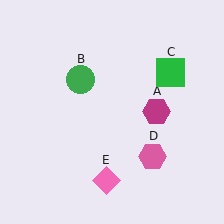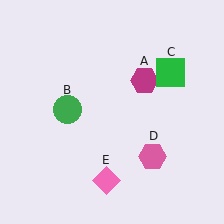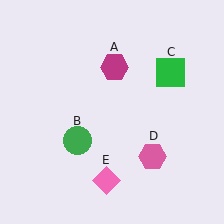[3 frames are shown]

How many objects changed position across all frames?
2 objects changed position: magenta hexagon (object A), green circle (object B).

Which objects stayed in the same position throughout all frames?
Green square (object C) and pink hexagon (object D) and pink diamond (object E) remained stationary.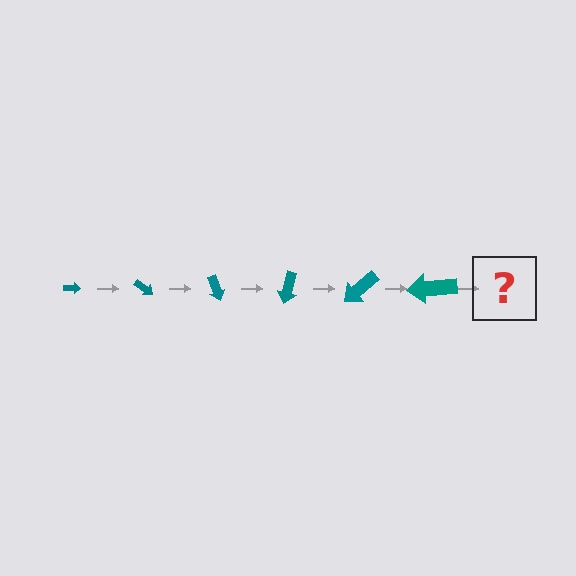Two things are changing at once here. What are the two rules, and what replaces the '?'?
The two rules are that the arrow grows larger each step and it rotates 35 degrees each step. The '?' should be an arrow, larger than the previous one and rotated 210 degrees from the start.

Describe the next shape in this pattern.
It should be an arrow, larger than the previous one and rotated 210 degrees from the start.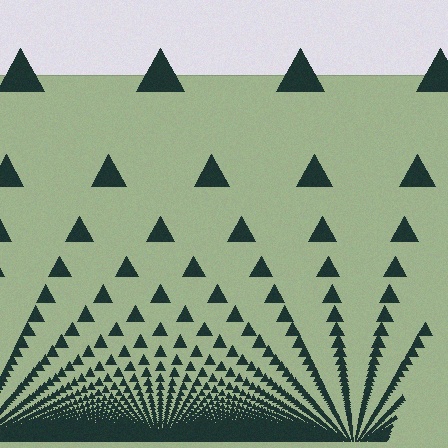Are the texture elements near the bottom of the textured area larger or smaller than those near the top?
Smaller. The gradient is inverted — elements near the bottom are smaller and denser.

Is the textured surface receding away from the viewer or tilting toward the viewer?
The surface appears to tilt toward the viewer. Texture elements get larger and sparser toward the top.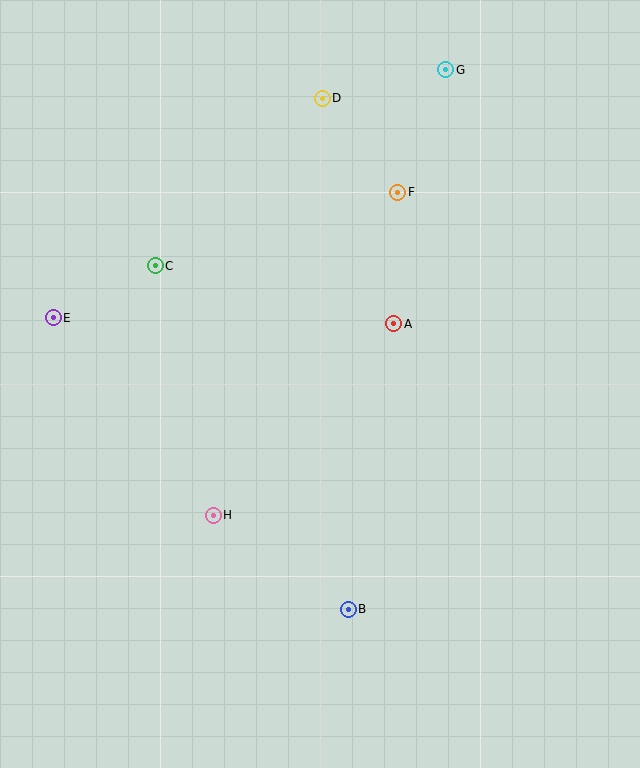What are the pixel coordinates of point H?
Point H is at (213, 515).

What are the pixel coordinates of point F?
Point F is at (398, 192).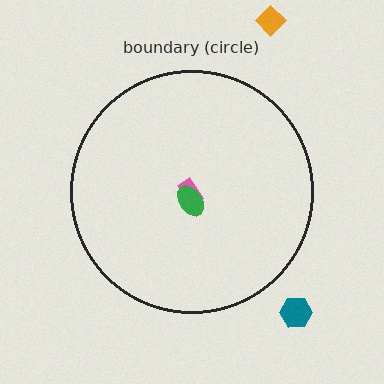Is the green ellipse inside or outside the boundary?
Inside.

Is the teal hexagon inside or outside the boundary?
Outside.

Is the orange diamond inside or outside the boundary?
Outside.